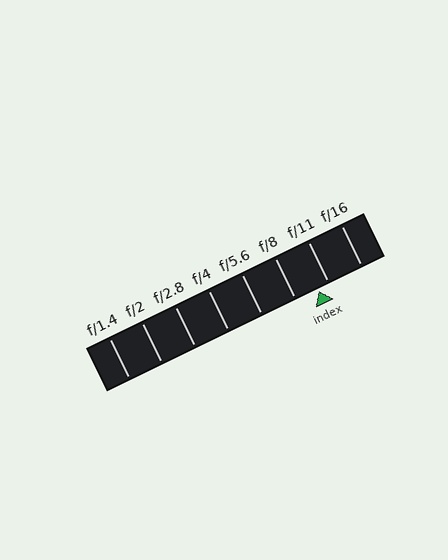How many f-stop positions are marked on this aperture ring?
There are 8 f-stop positions marked.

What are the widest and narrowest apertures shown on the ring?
The widest aperture shown is f/1.4 and the narrowest is f/16.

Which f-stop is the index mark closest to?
The index mark is closest to f/11.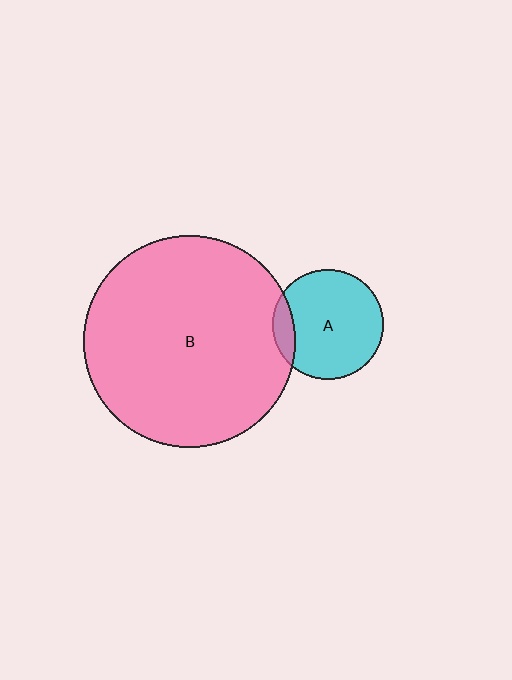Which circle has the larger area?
Circle B (pink).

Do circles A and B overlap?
Yes.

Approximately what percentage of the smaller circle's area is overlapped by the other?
Approximately 10%.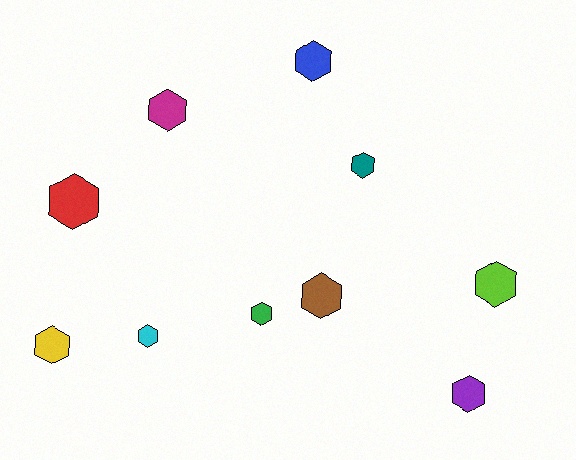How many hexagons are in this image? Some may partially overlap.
There are 10 hexagons.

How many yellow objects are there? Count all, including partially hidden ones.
There is 1 yellow object.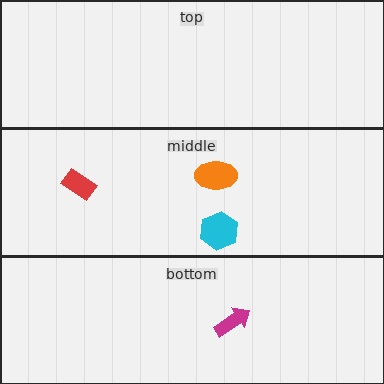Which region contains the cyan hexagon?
The middle region.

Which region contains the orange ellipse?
The middle region.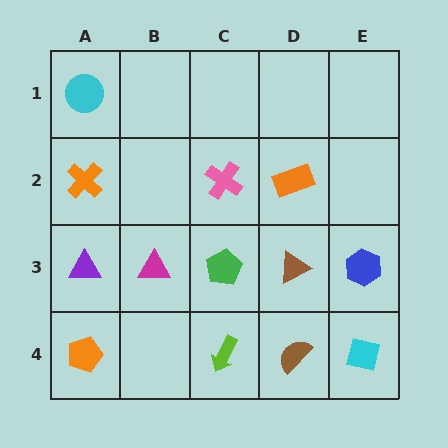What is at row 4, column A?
An orange pentagon.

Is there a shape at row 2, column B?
No, that cell is empty.